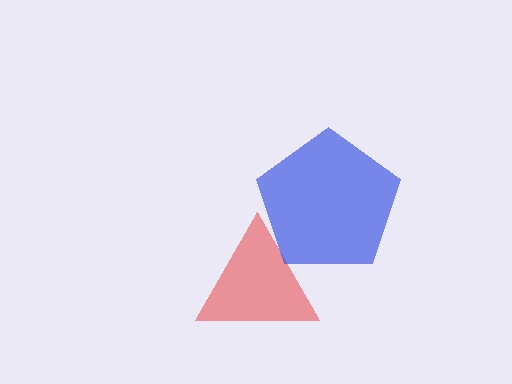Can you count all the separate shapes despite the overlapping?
Yes, there are 2 separate shapes.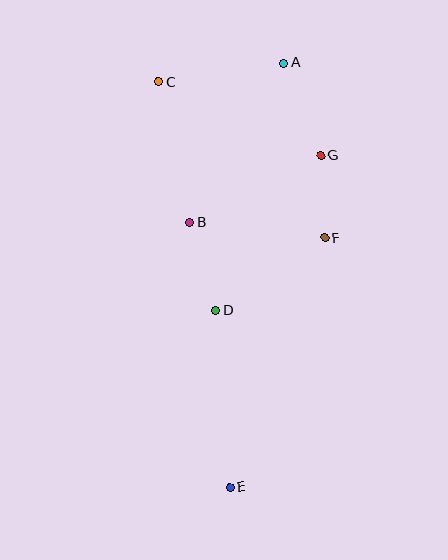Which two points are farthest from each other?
Points A and E are farthest from each other.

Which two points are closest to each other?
Points F and G are closest to each other.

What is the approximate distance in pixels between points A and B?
The distance between A and B is approximately 185 pixels.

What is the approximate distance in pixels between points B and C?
The distance between B and C is approximately 144 pixels.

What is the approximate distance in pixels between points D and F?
The distance between D and F is approximately 131 pixels.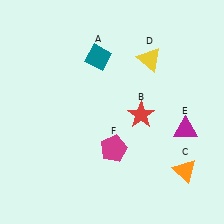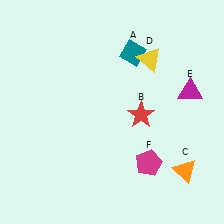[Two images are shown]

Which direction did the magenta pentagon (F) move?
The magenta pentagon (F) moved right.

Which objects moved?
The objects that moved are: the teal diamond (A), the magenta triangle (E), the magenta pentagon (F).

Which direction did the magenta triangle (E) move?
The magenta triangle (E) moved up.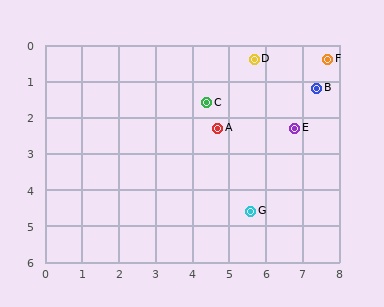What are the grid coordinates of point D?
Point D is at approximately (5.7, 0.4).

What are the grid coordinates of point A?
Point A is at approximately (4.7, 2.3).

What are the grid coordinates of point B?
Point B is at approximately (7.4, 1.2).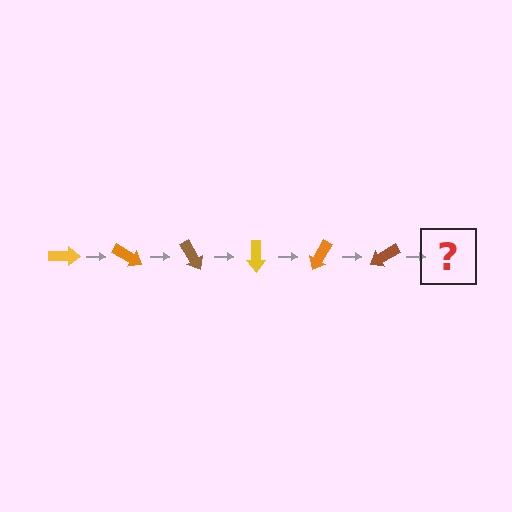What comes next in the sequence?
The next element should be a yellow arrow, rotated 180 degrees from the start.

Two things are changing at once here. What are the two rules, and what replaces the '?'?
The two rules are that it rotates 30 degrees each step and the color cycles through yellow, orange, and brown. The '?' should be a yellow arrow, rotated 180 degrees from the start.